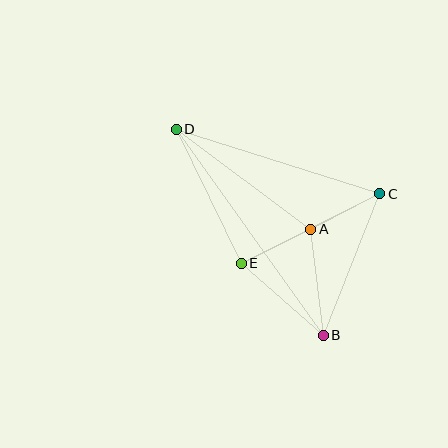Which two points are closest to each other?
Points A and C are closest to each other.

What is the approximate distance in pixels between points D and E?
The distance between D and E is approximately 149 pixels.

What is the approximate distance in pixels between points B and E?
The distance between B and E is approximately 109 pixels.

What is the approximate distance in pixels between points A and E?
The distance between A and E is approximately 78 pixels.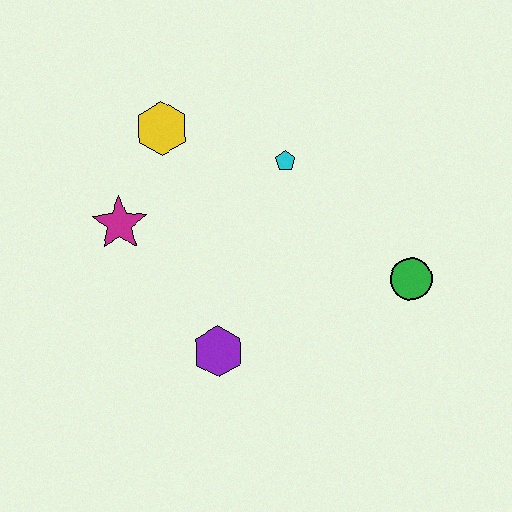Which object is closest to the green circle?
The cyan pentagon is closest to the green circle.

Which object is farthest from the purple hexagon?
The yellow hexagon is farthest from the purple hexagon.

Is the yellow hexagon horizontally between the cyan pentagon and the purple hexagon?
No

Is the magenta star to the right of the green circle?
No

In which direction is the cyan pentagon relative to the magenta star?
The cyan pentagon is to the right of the magenta star.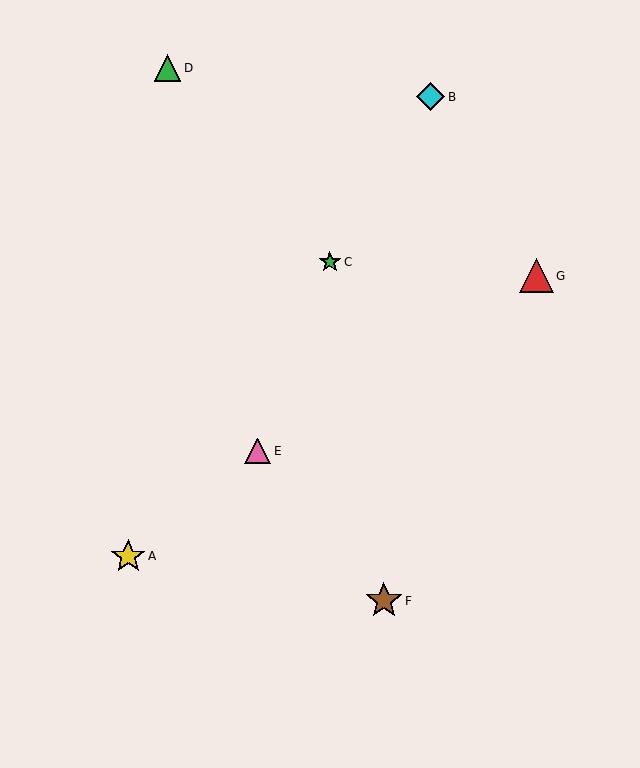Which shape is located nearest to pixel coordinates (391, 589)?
The brown star (labeled F) at (384, 601) is nearest to that location.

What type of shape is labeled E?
Shape E is a pink triangle.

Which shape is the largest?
The brown star (labeled F) is the largest.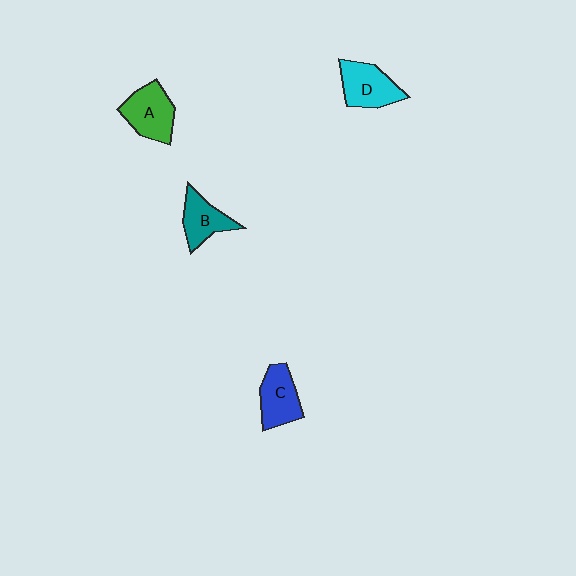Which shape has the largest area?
Shape A (green).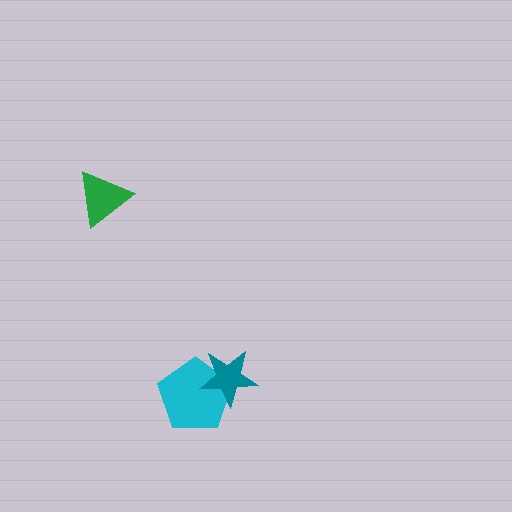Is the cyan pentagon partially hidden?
Yes, it is partially covered by another shape.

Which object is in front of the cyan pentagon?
The teal star is in front of the cyan pentagon.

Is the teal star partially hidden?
No, no other shape covers it.